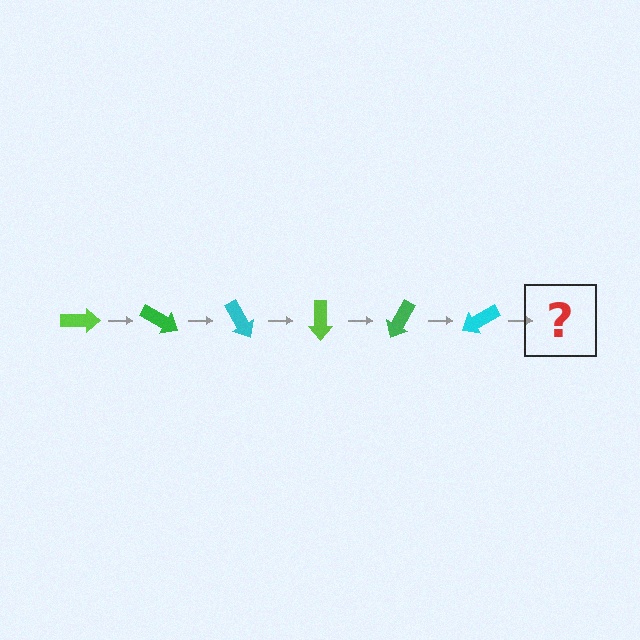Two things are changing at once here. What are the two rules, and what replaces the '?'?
The two rules are that it rotates 30 degrees each step and the color cycles through lime, green, and cyan. The '?' should be a lime arrow, rotated 180 degrees from the start.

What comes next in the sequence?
The next element should be a lime arrow, rotated 180 degrees from the start.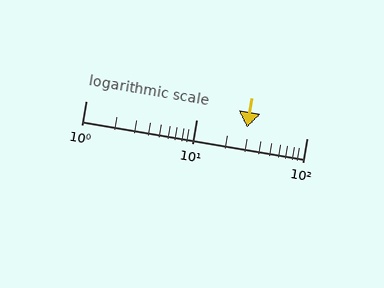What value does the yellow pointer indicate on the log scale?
The pointer indicates approximately 29.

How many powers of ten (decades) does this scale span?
The scale spans 2 decades, from 1 to 100.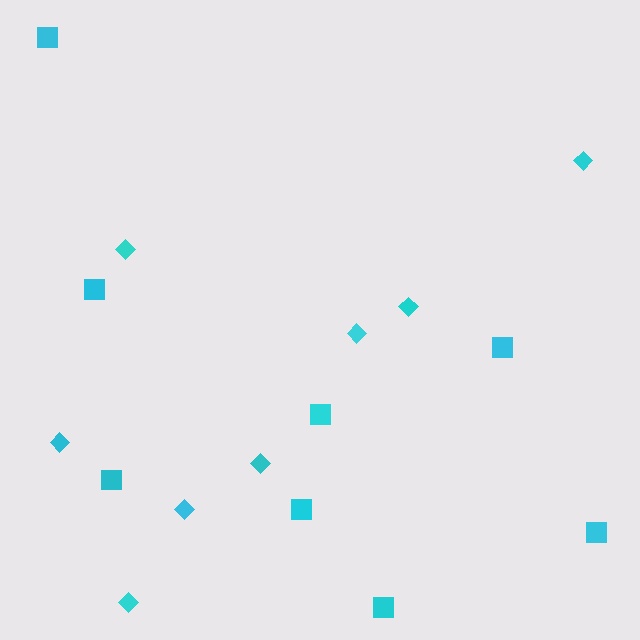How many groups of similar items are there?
There are 2 groups: one group of diamonds (8) and one group of squares (8).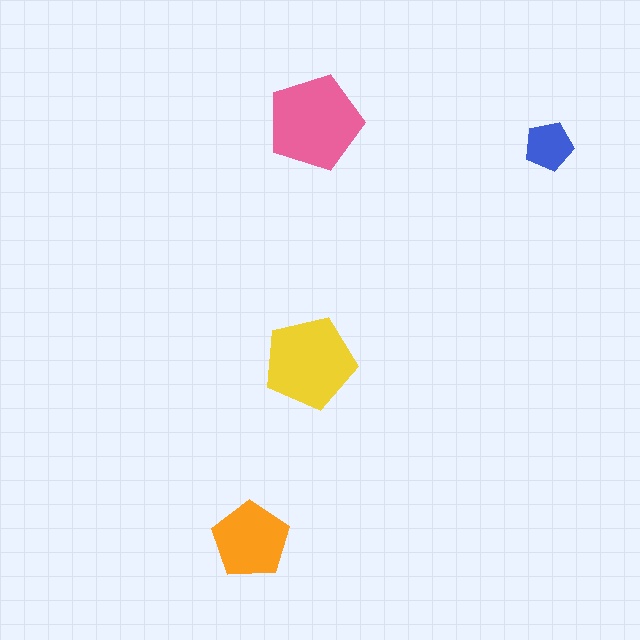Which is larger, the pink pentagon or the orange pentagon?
The pink one.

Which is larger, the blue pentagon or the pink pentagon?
The pink one.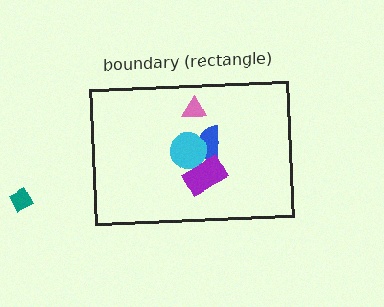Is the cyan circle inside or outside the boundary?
Inside.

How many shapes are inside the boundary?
5 inside, 1 outside.